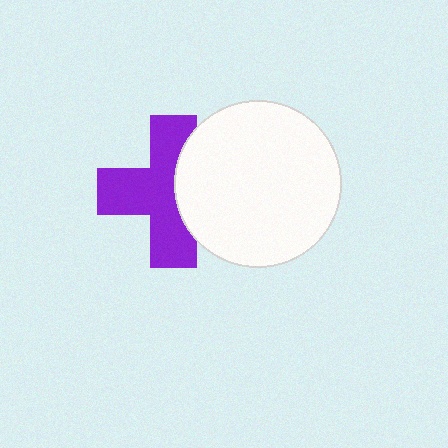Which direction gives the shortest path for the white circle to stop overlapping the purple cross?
Moving right gives the shortest separation.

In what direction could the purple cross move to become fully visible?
The purple cross could move left. That would shift it out from behind the white circle entirely.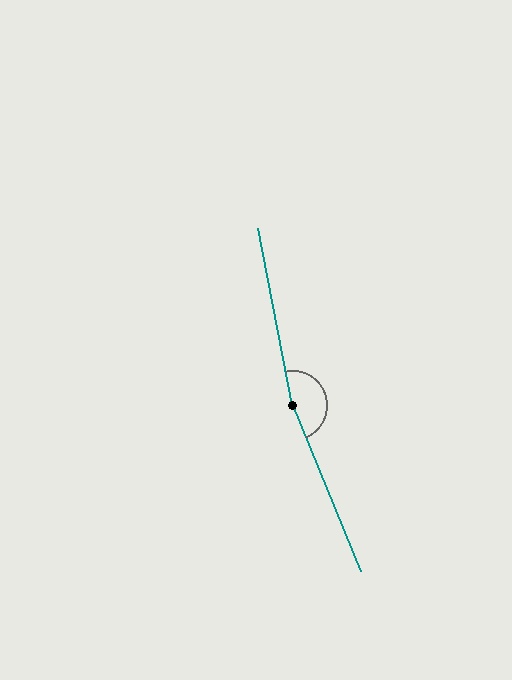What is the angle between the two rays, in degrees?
Approximately 169 degrees.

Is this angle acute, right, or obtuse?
It is obtuse.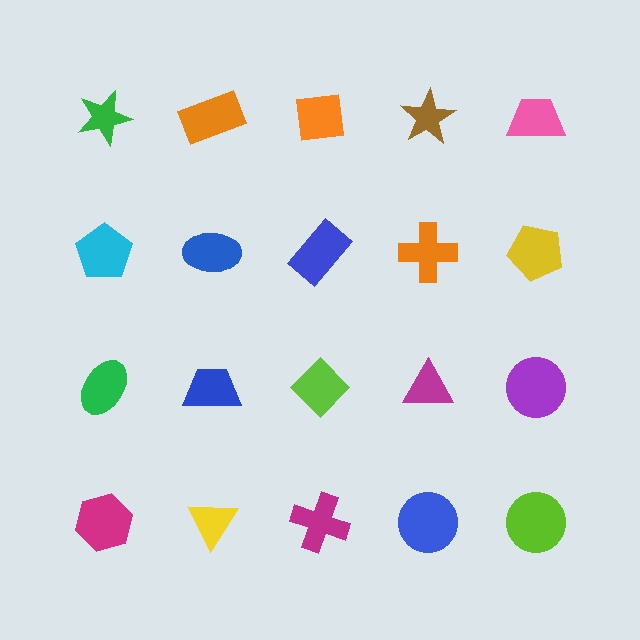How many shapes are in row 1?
5 shapes.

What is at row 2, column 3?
A blue rectangle.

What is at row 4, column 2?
A yellow triangle.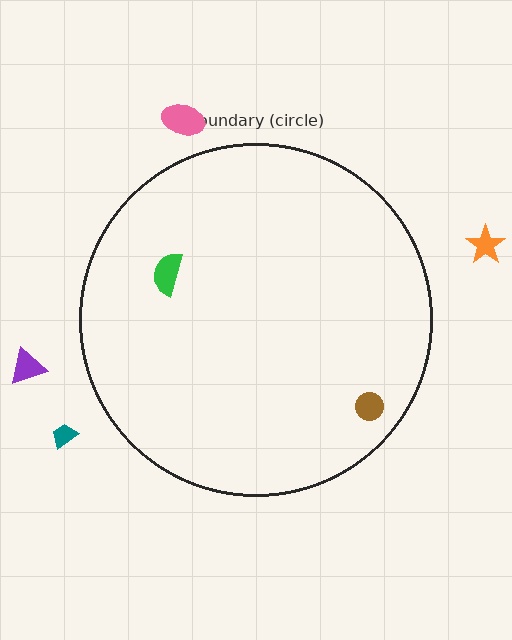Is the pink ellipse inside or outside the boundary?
Outside.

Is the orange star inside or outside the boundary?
Outside.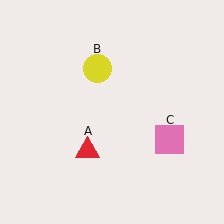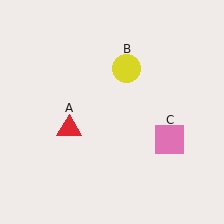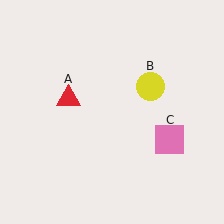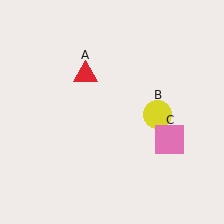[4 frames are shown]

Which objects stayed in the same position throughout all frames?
Pink square (object C) remained stationary.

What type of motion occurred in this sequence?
The red triangle (object A), yellow circle (object B) rotated clockwise around the center of the scene.